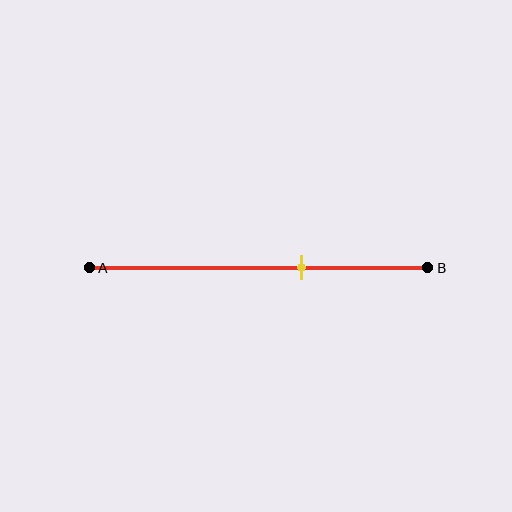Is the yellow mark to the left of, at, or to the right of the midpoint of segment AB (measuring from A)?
The yellow mark is to the right of the midpoint of segment AB.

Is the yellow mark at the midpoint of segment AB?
No, the mark is at about 65% from A, not at the 50% midpoint.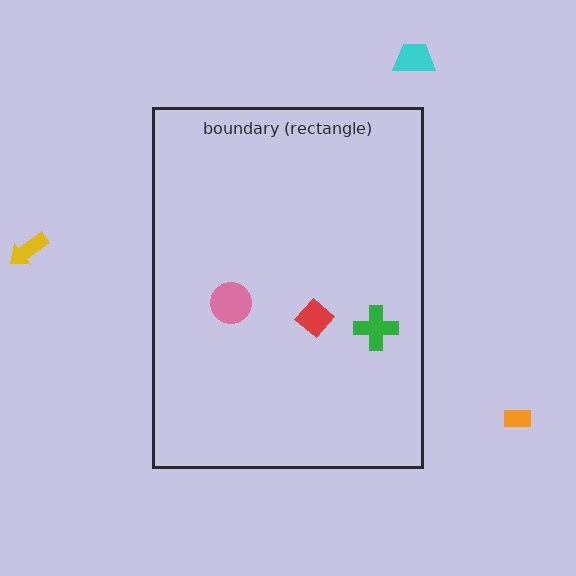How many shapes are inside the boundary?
3 inside, 3 outside.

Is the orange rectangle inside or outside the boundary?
Outside.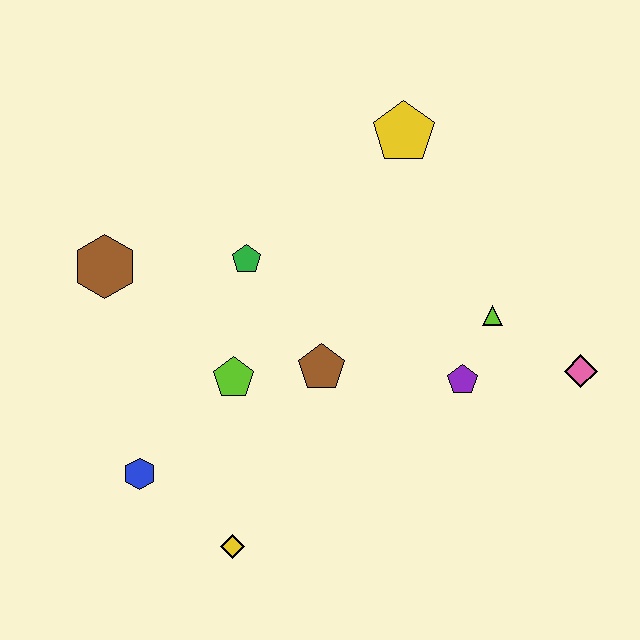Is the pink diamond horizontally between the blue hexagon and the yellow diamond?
No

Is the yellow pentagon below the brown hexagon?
No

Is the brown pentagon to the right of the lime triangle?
No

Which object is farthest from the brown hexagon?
The pink diamond is farthest from the brown hexagon.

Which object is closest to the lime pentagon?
The brown pentagon is closest to the lime pentagon.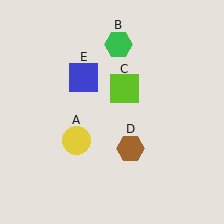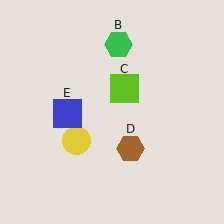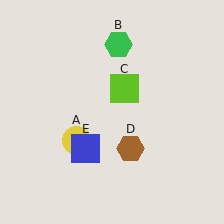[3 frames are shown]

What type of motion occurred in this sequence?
The blue square (object E) rotated counterclockwise around the center of the scene.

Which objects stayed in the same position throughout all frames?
Yellow circle (object A) and green hexagon (object B) and lime square (object C) and brown hexagon (object D) remained stationary.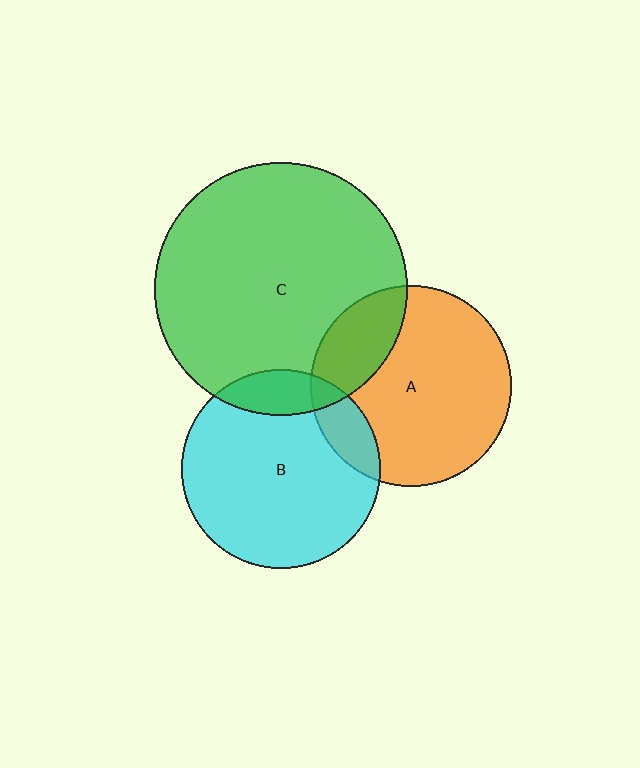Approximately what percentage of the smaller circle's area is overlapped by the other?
Approximately 15%.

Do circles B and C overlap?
Yes.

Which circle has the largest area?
Circle C (green).